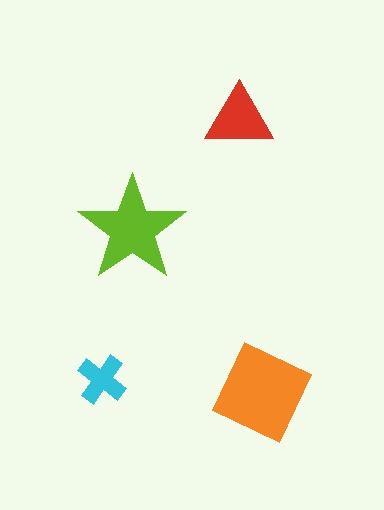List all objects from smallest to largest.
The cyan cross, the red triangle, the lime star, the orange diamond.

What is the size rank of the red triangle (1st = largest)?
3rd.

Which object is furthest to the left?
The cyan cross is leftmost.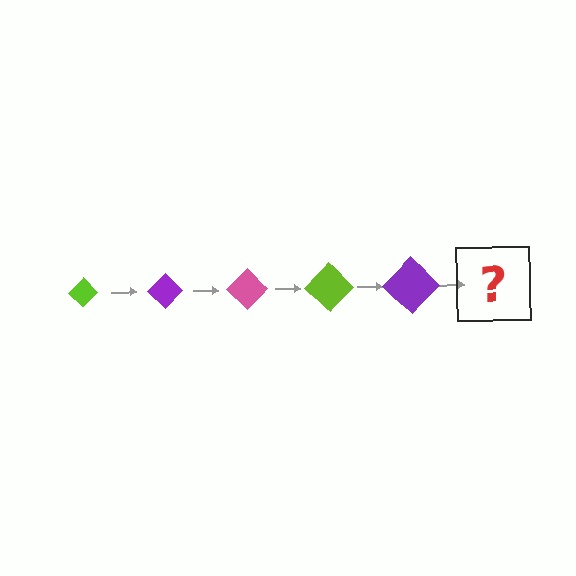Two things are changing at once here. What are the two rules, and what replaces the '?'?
The two rules are that the diamond grows larger each step and the color cycles through lime, purple, and pink. The '?' should be a pink diamond, larger than the previous one.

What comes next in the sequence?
The next element should be a pink diamond, larger than the previous one.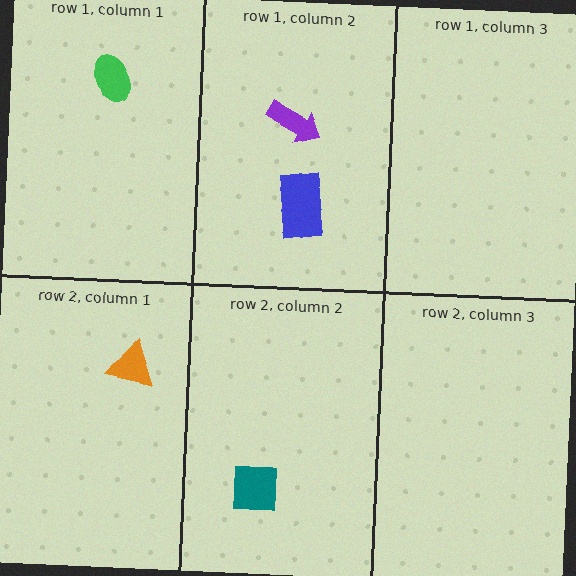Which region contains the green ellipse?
The row 1, column 1 region.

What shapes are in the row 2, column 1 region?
The orange triangle.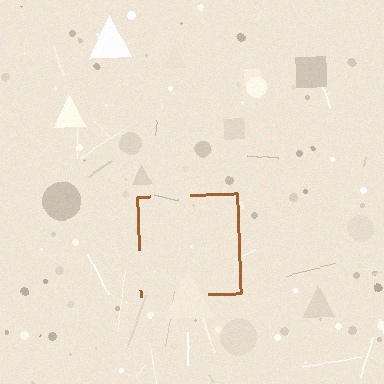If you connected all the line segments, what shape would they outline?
They would outline a square.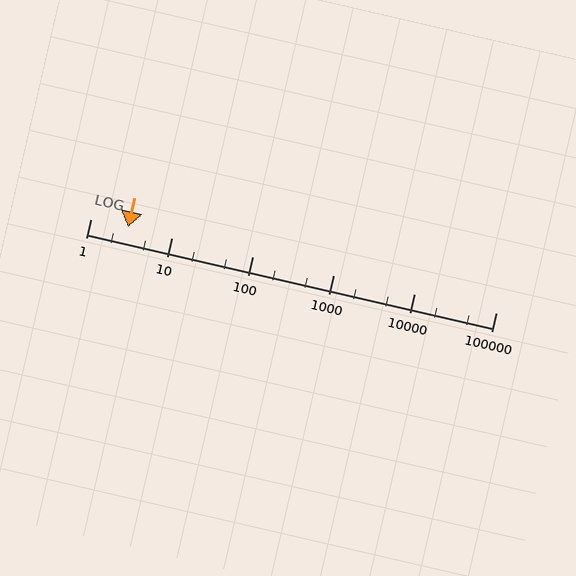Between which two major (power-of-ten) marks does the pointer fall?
The pointer is between 1 and 10.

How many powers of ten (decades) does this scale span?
The scale spans 5 decades, from 1 to 100000.